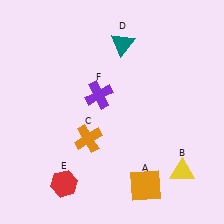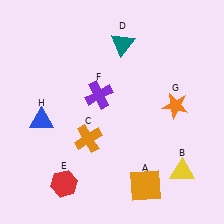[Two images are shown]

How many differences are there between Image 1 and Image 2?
There are 2 differences between the two images.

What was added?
An orange star (G), a blue triangle (H) were added in Image 2.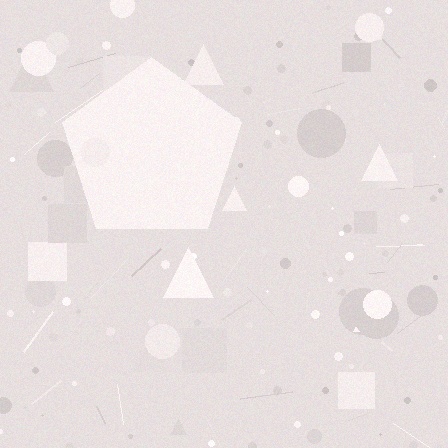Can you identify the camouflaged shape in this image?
The camouflaged shape is a pentagon.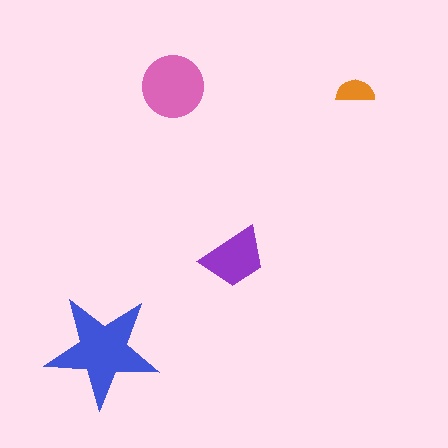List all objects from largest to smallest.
The blue star, the pink circle, the purple trapezoid, the orange semicircle.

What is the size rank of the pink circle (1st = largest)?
2nd.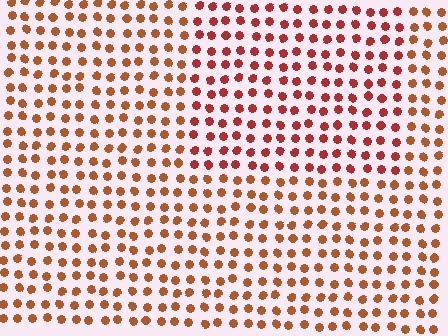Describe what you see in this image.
The image is filled with small brown elements in a uniform arrangement. A rectangle-shaped region is visible where the elements are tinted to a slightly different hue, forming a subtle color boundary.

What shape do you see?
I see a rectangle.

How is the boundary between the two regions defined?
The boundary is defined purely by a slight shift in hue (about 24 degrees). Spacing, size, and orientation are identical on both sides.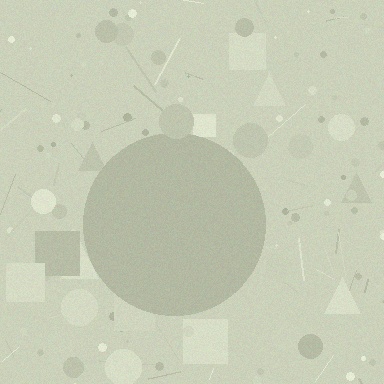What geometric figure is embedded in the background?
A circle is embedded in the background.